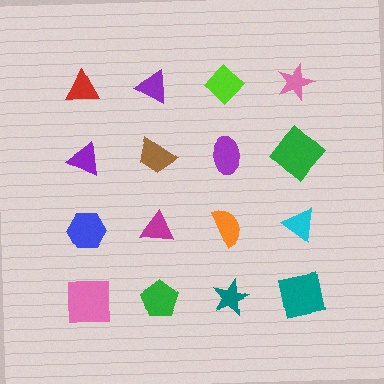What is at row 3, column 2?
A magenta triangle.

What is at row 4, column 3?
A teal star.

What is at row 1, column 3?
A lime diamond.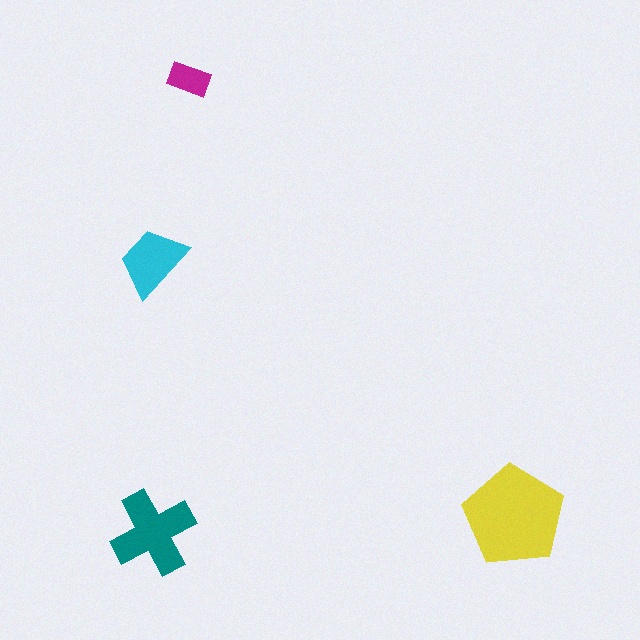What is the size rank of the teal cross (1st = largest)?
2nd.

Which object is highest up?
The magenta rectangle is topmost.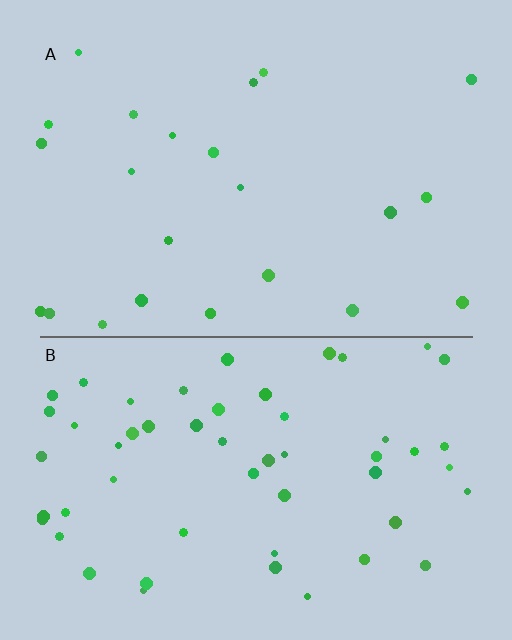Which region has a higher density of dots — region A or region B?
B (the bottom).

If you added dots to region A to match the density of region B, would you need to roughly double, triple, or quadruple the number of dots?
Approximately double.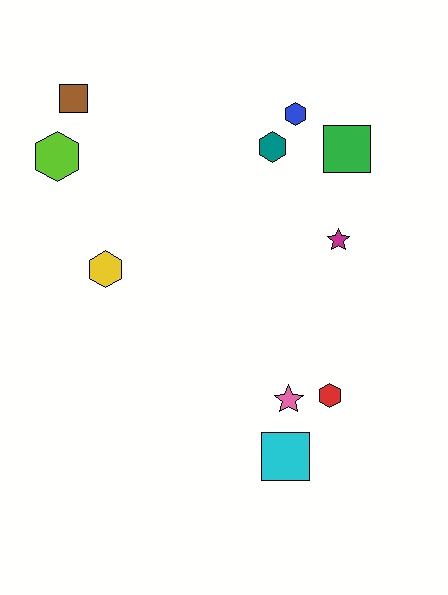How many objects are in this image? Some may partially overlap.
There are 10 objects.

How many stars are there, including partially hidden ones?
There are 2 stars.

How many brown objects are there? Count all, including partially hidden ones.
There is 1 brown object.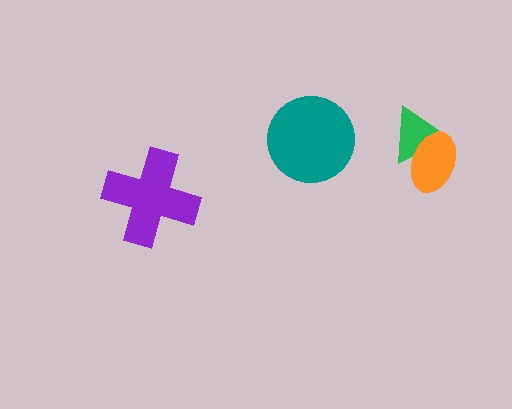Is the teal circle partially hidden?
No, no other shape covers it.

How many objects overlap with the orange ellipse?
1 object overlaps with the orange ellipse.